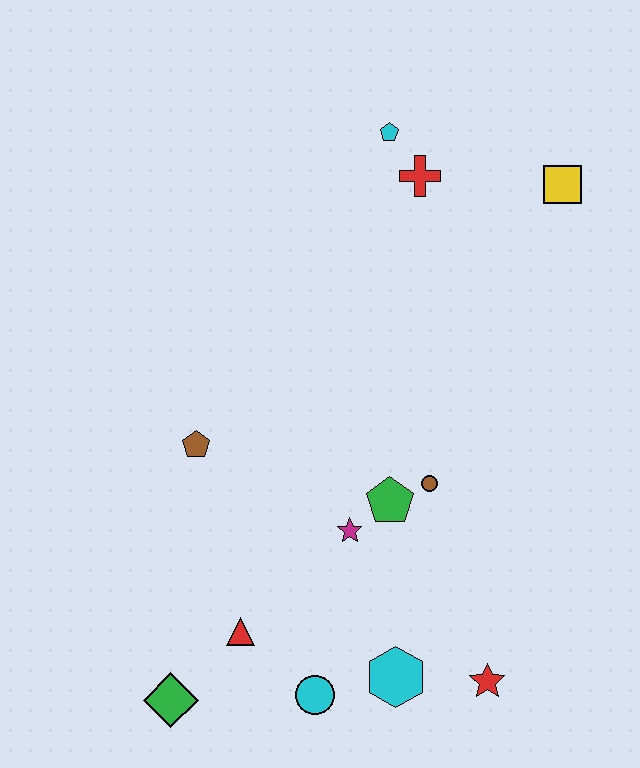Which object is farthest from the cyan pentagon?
The green diamond is farthest from the cyan pentagon.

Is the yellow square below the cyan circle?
No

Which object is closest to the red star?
The cyan hexagon is closest to the red star.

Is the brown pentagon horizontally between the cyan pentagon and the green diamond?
Yes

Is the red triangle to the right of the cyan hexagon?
No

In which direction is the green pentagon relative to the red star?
The green pentagon is above the red star.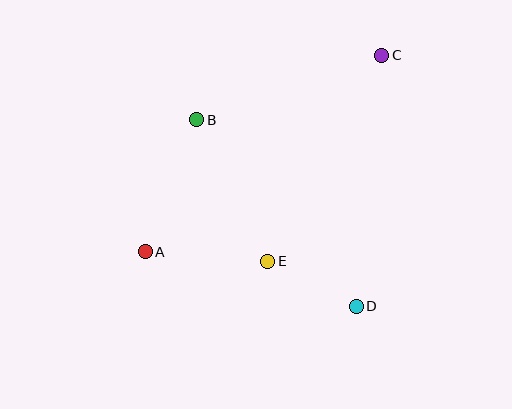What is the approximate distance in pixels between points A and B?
The distance between A and B is approximately 141 pixels.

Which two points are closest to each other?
Points D and E are closest to each other.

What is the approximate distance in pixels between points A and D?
The distance between A and D is approximately 218 pixels.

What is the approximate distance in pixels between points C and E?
The distance between C and E is approximately 235 pixels.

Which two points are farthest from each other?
Points A and C are farthest from each other.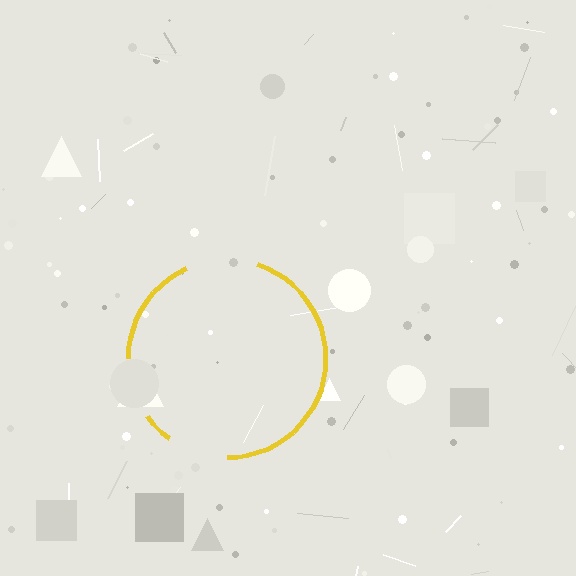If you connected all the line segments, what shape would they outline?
They would outline a circle.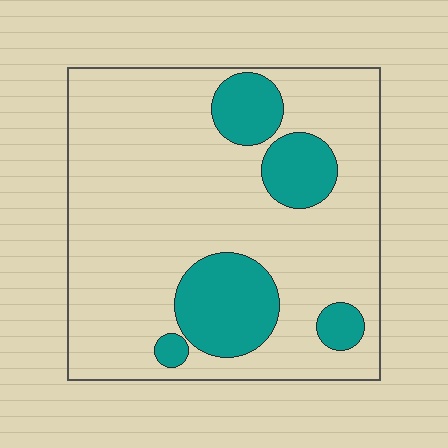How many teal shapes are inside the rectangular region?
5.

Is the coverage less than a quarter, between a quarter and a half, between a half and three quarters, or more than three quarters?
Less than a quarter.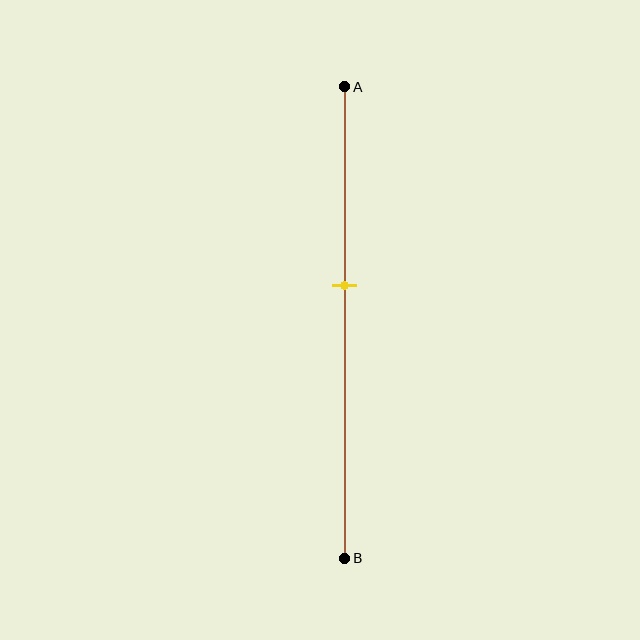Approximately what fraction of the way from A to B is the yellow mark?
The yellow mark is approximately 40% of the way from A to B.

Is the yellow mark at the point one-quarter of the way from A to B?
No, the mark is at about 40% from A, not at the 25% one-quarter point.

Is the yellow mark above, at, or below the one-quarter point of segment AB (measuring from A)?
The yellow mark is below the one-quarter point of segment AB.